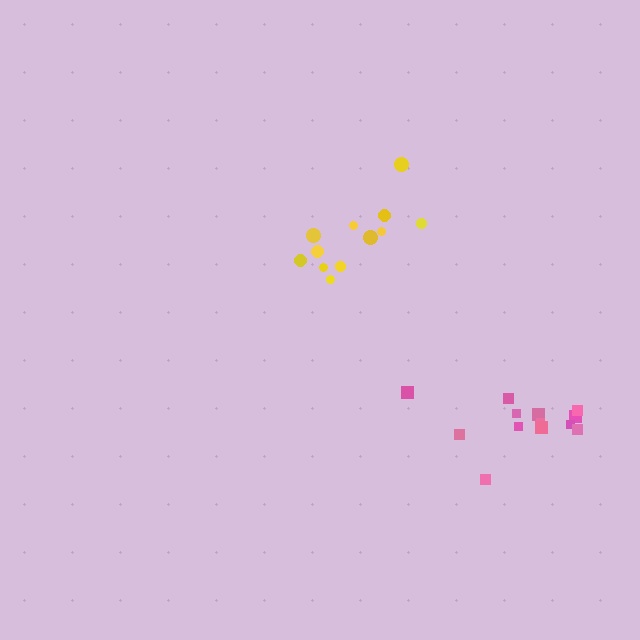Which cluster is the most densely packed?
Pink.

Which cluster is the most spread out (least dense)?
Yellow.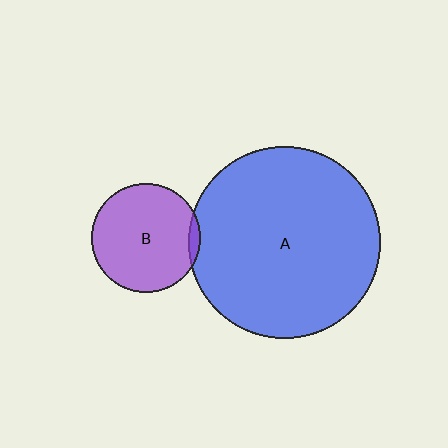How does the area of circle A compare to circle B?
Approximately 3.1 times.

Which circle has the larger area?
Circle A (blue).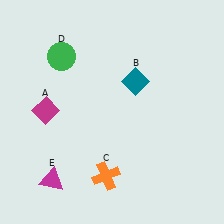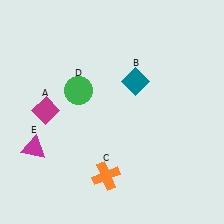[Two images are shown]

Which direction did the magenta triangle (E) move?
The magenta triangle (E) moved up.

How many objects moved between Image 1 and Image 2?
2 objects moved between the two images.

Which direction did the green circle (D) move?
The green circle (D) moved down.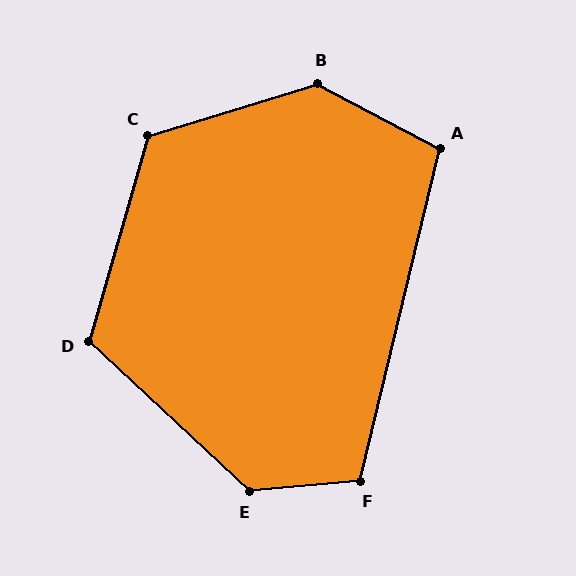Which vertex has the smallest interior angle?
A, at approximately 104 degrees.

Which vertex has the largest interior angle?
B, at approximately 135 degrees.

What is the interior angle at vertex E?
Approximately 132 degrees (obtuse).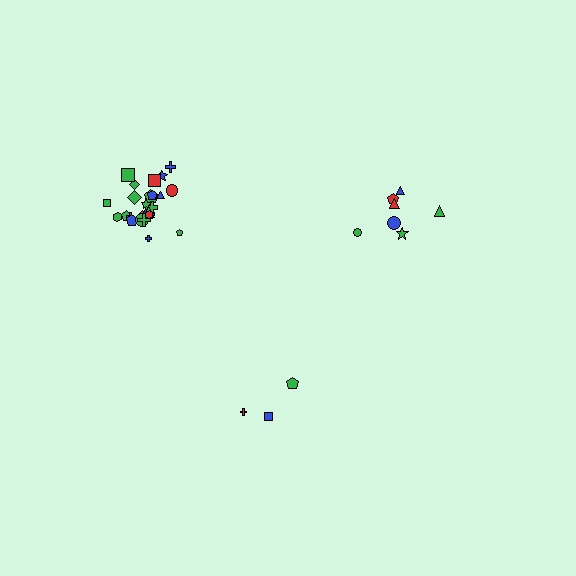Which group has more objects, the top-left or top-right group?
The top-left group.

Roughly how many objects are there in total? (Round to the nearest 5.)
Roughly 35 objects in total.